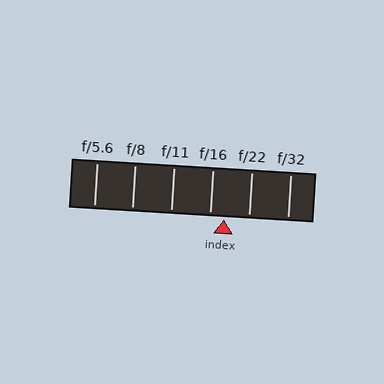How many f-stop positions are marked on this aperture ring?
There are 6 f-stop positions marked.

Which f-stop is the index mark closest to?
The index mark is closest to f/16.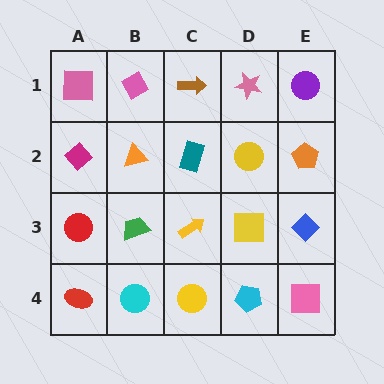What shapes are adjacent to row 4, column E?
A blue diamond (row 3, column E), a cyan pentagon (row 4, column D).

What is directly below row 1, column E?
An orange pentagon.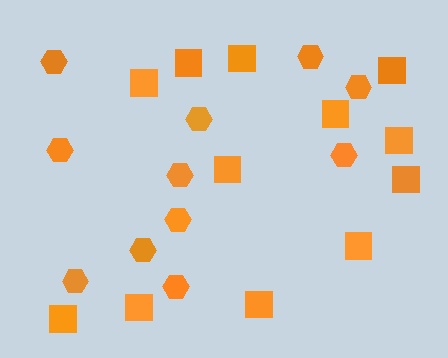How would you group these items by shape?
There are 2 groups: one group of hexagons (11) and one group of squares (12).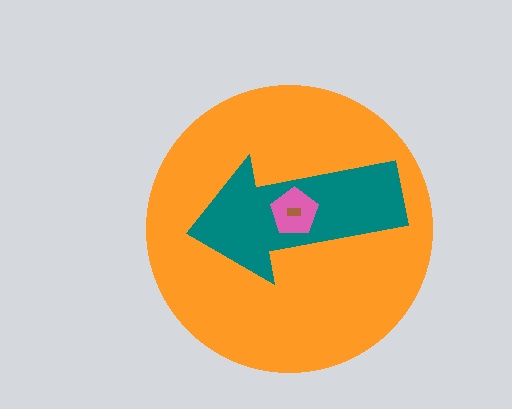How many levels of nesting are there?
4.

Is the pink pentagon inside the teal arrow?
Yes.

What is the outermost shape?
The orange circle.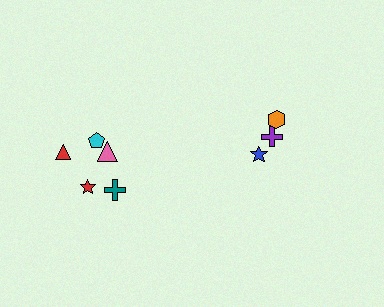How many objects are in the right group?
There are 3 objects.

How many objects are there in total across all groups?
There are 8 objects.